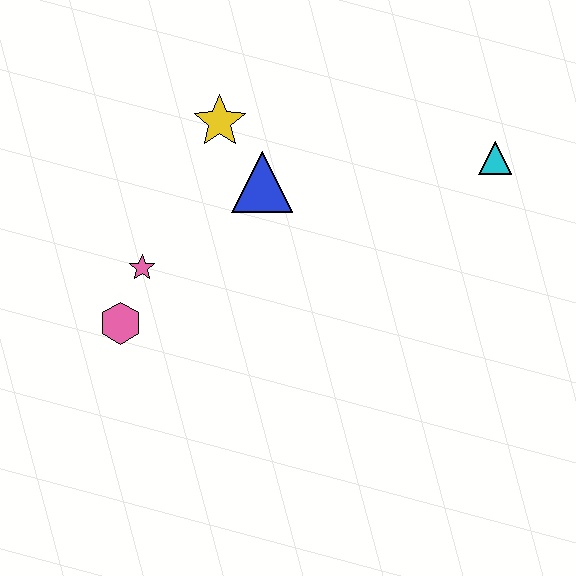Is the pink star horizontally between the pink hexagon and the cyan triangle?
Yes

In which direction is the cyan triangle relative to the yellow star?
The cyan triangle is to the right of the yellow star.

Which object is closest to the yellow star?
The blue triangle is closest to the yellow star.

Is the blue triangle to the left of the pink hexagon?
No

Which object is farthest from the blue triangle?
The cyan triangle is farthest from the blue triangle.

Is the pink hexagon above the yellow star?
No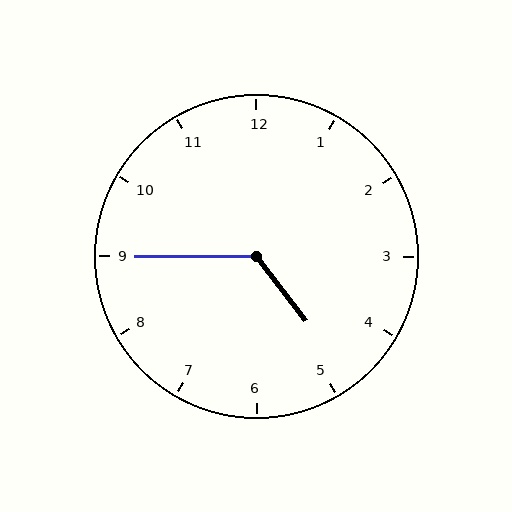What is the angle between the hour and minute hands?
Approximately 128 degrees.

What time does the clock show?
4:45.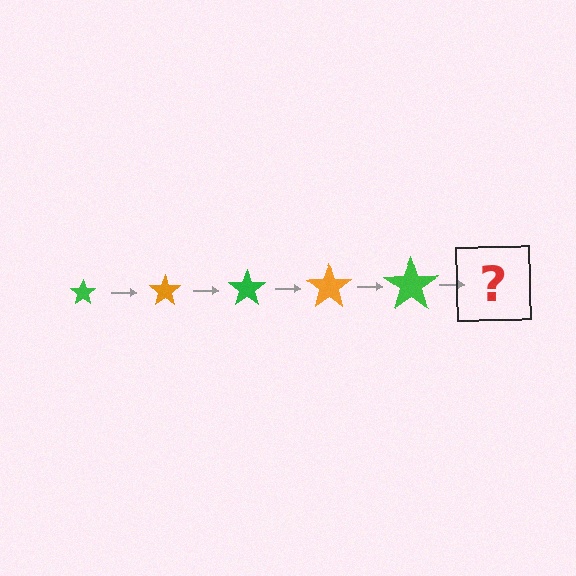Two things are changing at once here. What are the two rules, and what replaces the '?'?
The two rules are that the star grows larger each step and the color cycles through green and orange. The '?' should be an orange star, larger than the previous one.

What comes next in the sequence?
The next element should be an orange star, larger than the previous one.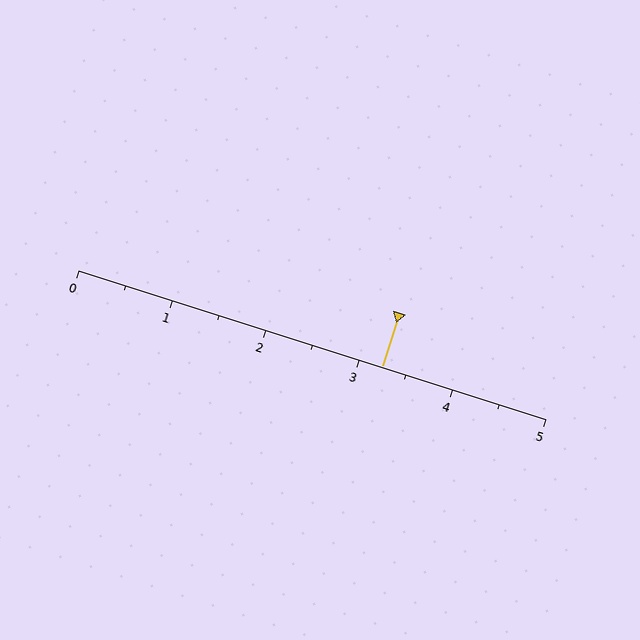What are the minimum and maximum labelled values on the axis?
The axis runs from 0 to 5.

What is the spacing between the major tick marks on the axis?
The major ticks are spaced 1 apart.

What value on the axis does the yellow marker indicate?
The marker indicates approximately 3.2.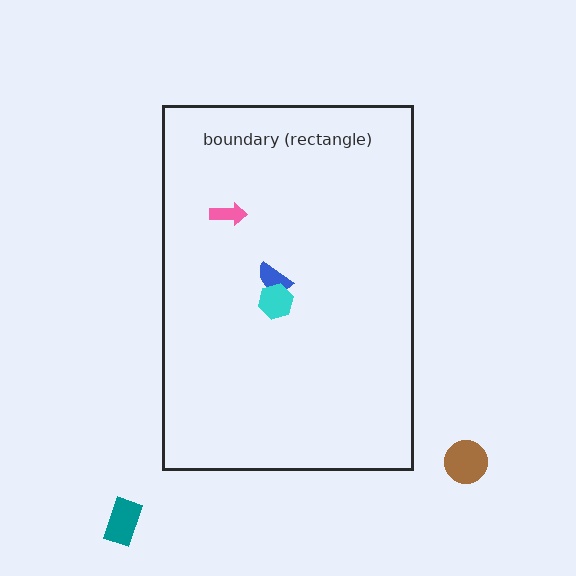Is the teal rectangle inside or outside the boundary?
Outside.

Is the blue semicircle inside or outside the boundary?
Inside.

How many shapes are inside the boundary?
3 inside, 2 outside.